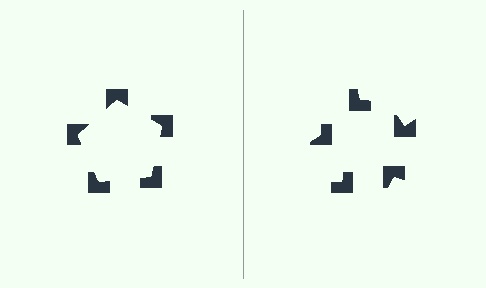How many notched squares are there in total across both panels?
10 — 5 on each side.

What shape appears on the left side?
An illusory pentagon.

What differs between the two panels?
The notched squares are positioned identically on both sides; only the wedge orientations differ. On the left they align to a pentagon; on the right they are misaligned.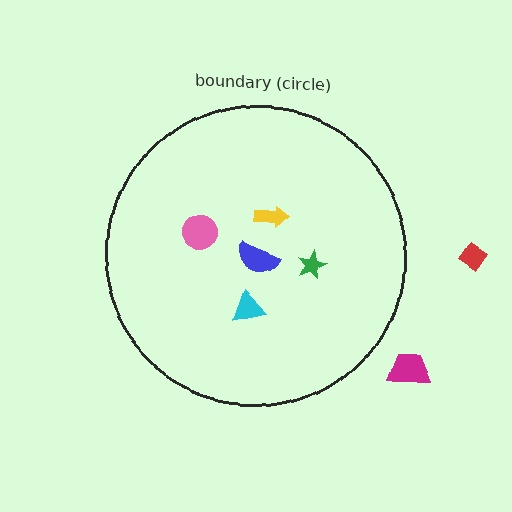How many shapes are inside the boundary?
5 inside, 2 outside.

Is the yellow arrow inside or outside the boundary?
Inside.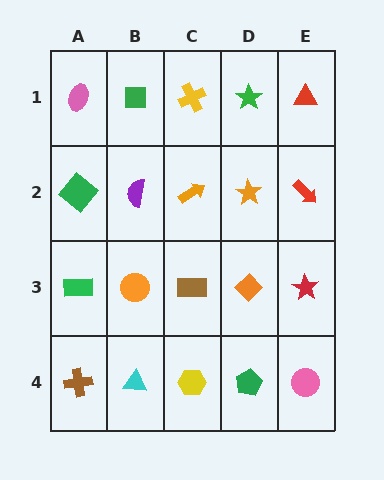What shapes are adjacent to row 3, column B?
A purple semicircle (row 2, column B), a cyan triangle (row 4, column B), a green rectangle (row 3, column A), a brown rectangle (row 3, column C).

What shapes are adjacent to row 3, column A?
A green diamond (row 2, column A), a brown cross (row 4, column A), an orange circle (row 3, column B).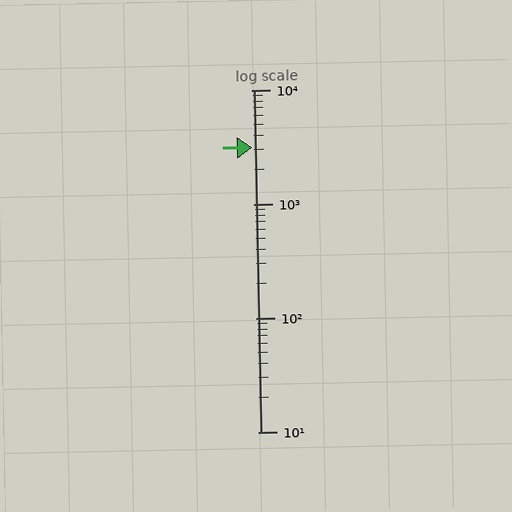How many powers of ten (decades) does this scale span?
The scale spans 3 decades, from 10 to 10000.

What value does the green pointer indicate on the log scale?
The pointer indicates approximately 3100.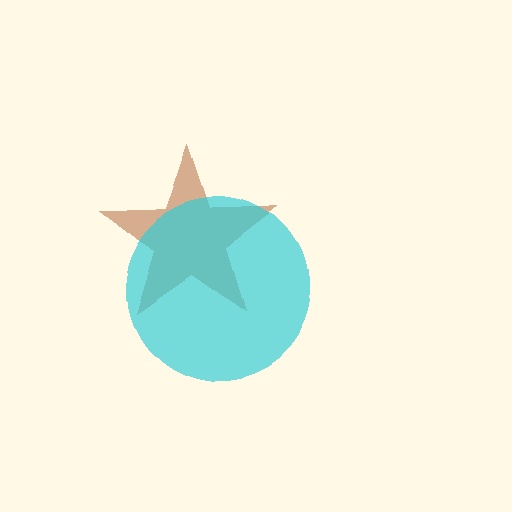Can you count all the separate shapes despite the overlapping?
Yes, there are 2 separate shapes.